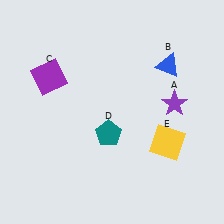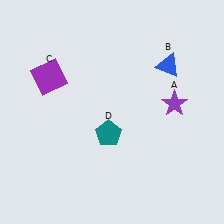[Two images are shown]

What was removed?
The yellow square (E) was removed in Image 2.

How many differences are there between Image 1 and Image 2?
There is 1 difference between the two images.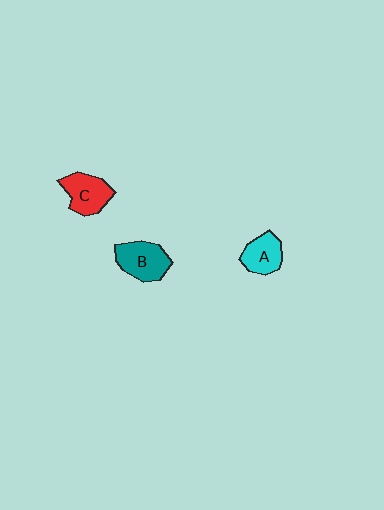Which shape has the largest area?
Shape B (teal).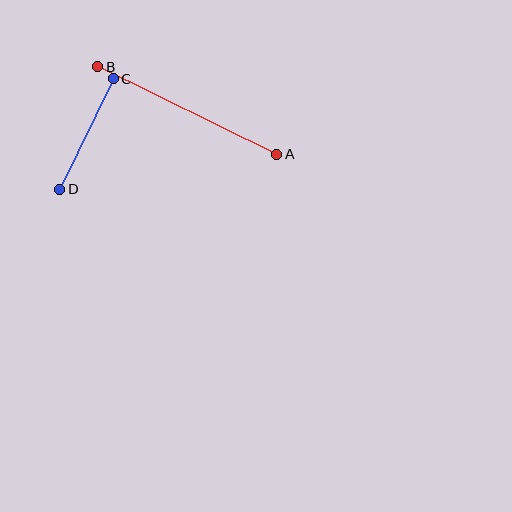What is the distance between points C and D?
The distance is approximately 123 pixels.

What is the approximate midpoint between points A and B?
The midpoint is at approximately (187, 111) pixels.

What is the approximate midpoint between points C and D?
The midpoint is at approximately (86, 134) pixels.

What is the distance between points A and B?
The distance is approximately 199 pixels.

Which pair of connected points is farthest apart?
Points A and B are farthest apart.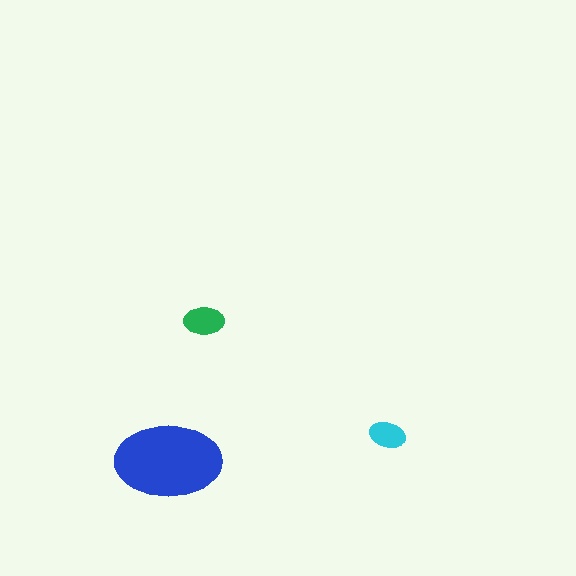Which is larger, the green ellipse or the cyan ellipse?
The green one.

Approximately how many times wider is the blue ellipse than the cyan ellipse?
About 3 times wider.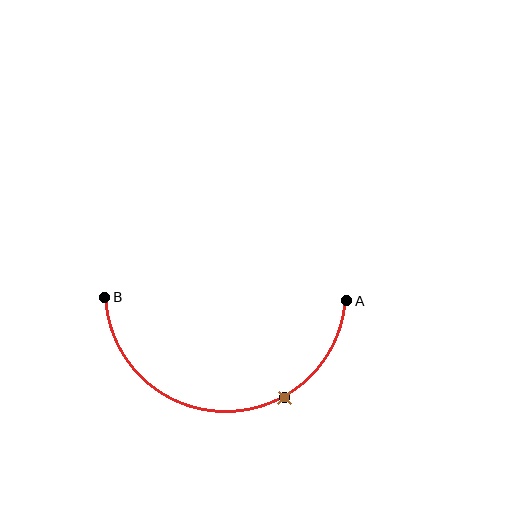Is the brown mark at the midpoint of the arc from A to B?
No. The brown mark lies on the arc but is closer to endpoint A. The arc midpoint would be at the point on the curve equidistant along the arc from both A and B.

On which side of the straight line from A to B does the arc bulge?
The arc bulges below the straight line connecting A and B.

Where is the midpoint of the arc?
The arc midpoint is the point on the curve farthest from the straight line joining A and B. It sits below that line.